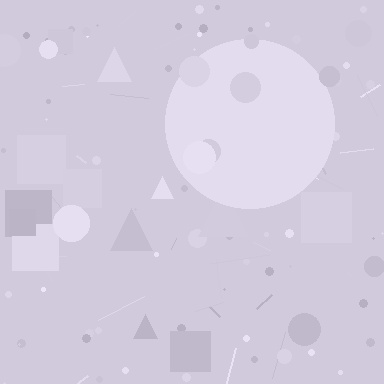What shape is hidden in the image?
A circle is hidden in the image.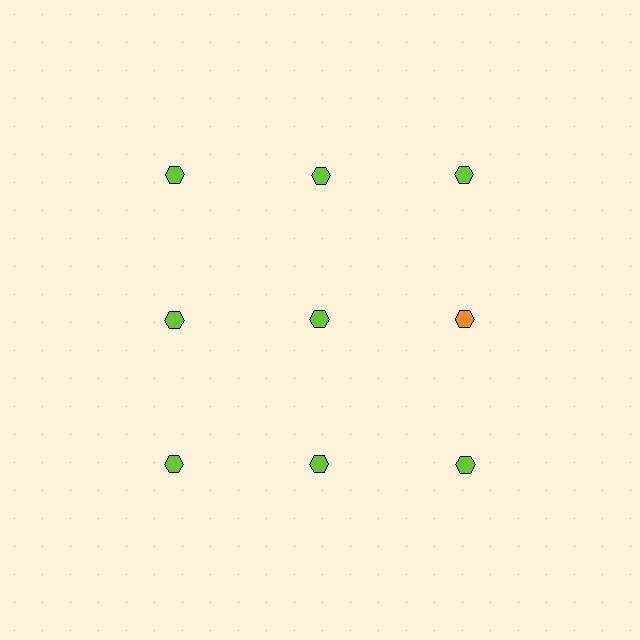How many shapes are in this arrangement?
There are 9 shapes arranged in a grid pattern.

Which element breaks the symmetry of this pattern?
The orange hexagon in the second row, center column breaks the symmetry. All other shapes are lime hexagons.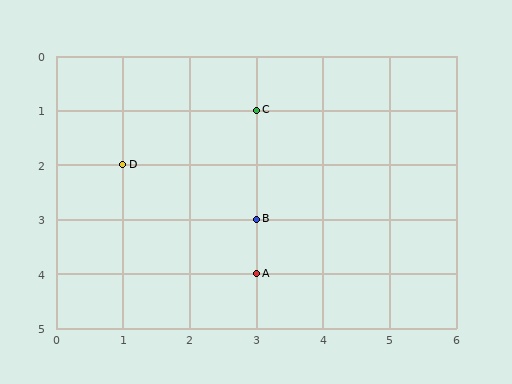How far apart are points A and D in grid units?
Points A and D are 2 columns and 2 rows apart (about 2.8 grid units diagonally).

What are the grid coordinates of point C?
Point C is at grid coordinates (3, 1).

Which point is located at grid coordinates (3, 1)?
Point C is at (3, 1).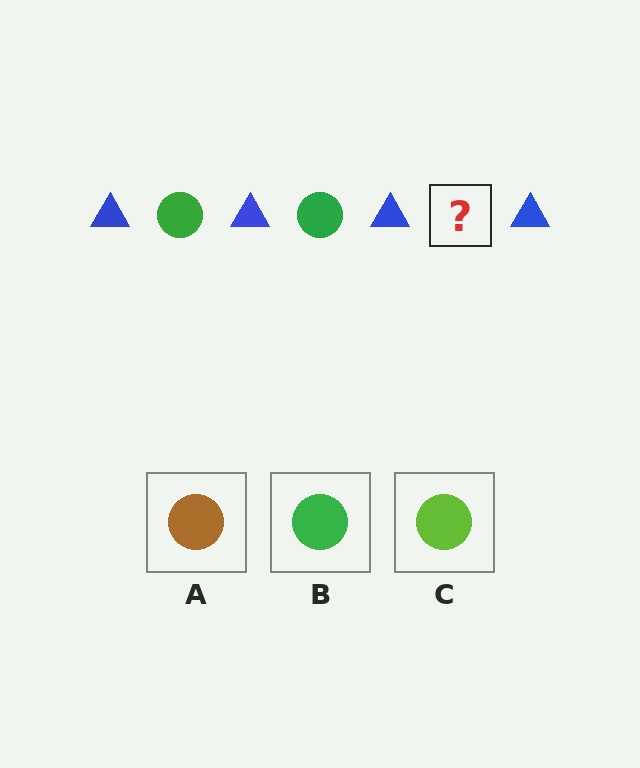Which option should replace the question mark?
Option B.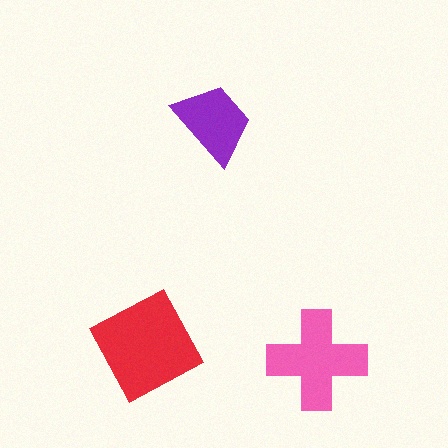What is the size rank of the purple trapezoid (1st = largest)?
3rd.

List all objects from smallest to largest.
The purple trapezoid, the pink cross, the red diamond.